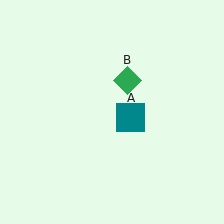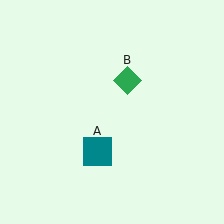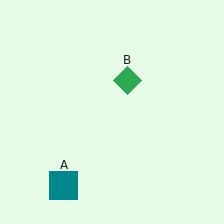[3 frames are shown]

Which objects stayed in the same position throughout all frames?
Green diamond (object B) remained stationary.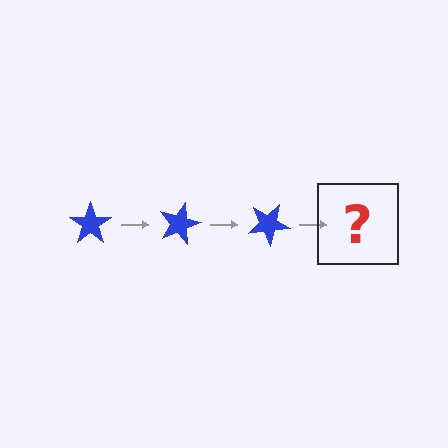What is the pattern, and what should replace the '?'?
The pattern is that the star rotates 15 degrees each step. The '?' should be a blue star rotated 45 degrees.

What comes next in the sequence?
The next element should be a blue star rotated 45 degrees.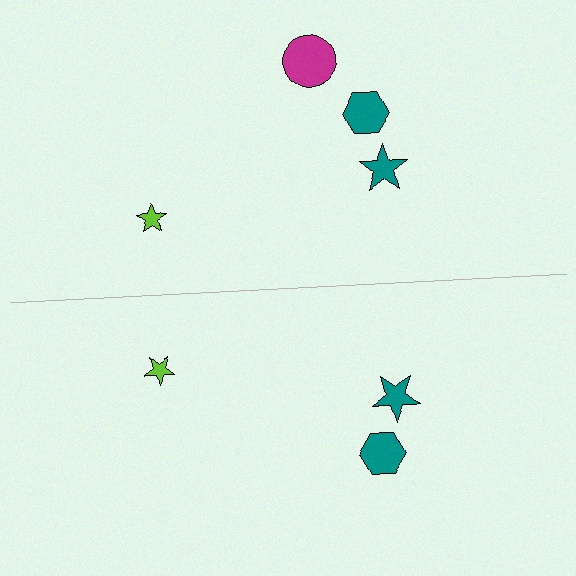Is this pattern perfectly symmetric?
No, the pattern is not perfectly symmetric. A magenta circle is missing from the bottom side.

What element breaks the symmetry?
A magenta circle is missing from the bottom side.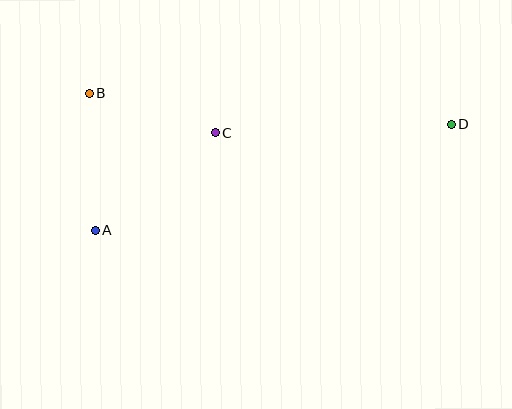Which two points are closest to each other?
Points B and C are closest to each other.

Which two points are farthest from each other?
Points A and D are farthest from each other.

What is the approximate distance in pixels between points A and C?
The distance between A and C is approximately 155 pixels.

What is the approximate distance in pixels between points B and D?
The distance between B and D is approximately 363 pixels.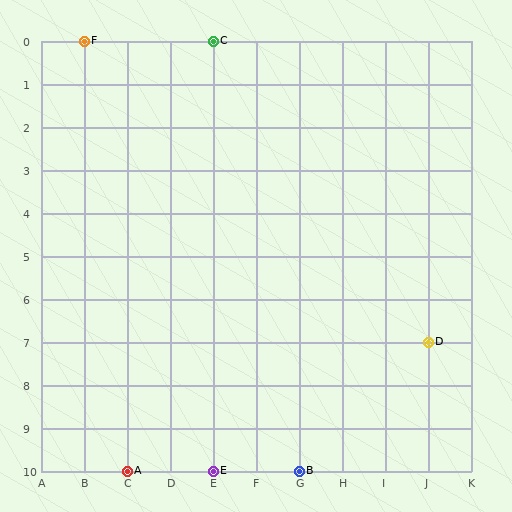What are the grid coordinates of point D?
Point D is at grid coordinates (J, 7).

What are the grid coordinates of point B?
Point B is at grid coordinates (G, 10).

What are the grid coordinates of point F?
Point F is at grid coordinates (B, 0).